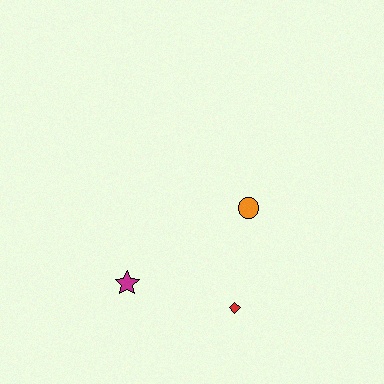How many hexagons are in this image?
There are no hexagons.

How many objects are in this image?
There are 3 objects.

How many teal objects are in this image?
There are no teal objects.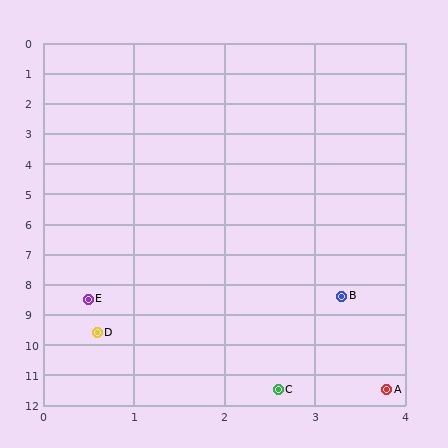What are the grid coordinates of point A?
Point A is at approximately (3.8, 11.5).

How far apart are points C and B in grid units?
Points C and B are about 3.2 grid units apart.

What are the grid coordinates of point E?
Point E is at approximately (0.5, 8.5).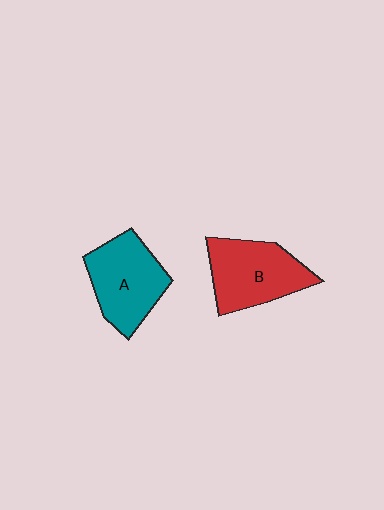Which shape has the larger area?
Shape B (red).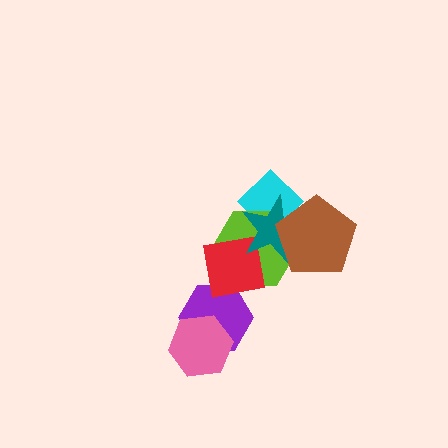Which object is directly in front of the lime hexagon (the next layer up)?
The red square is directly in front of the lime hexagon.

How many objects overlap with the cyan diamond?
3 objects overlap with the cyan diamond.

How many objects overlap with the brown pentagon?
3 objects overlap with the brown pentagon.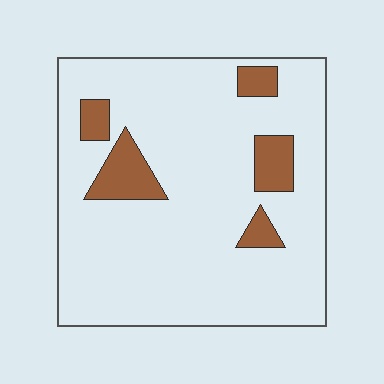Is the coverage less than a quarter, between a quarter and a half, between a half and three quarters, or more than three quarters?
Less than a quarter.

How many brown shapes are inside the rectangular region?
5.